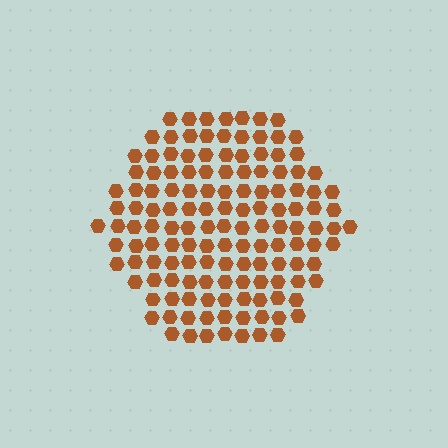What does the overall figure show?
The overall figure shows a hexagon.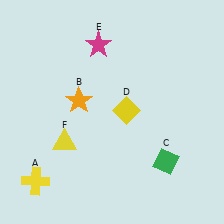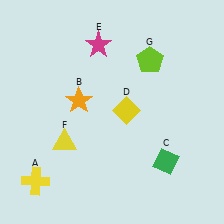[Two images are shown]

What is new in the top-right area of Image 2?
A lime pentagon (G) was added in the top-right area of Image 2.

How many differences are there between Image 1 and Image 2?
There is 1 difference between the two images.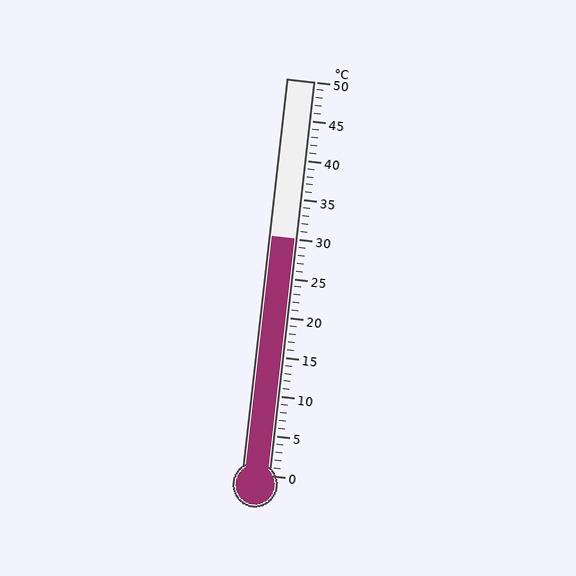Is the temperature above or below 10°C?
The temperature is above 10°C.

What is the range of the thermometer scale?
The thermometer scale ranges from 0°C to 50°C.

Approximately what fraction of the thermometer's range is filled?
The thermometer is filled to approximately 60% of its range.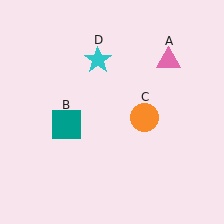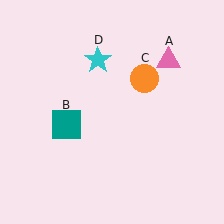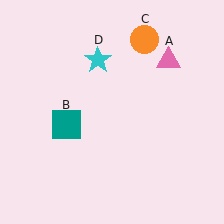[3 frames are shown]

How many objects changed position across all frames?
1 object changed position: orange circle (object C).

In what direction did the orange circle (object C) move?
The orange circle (object C) moved up.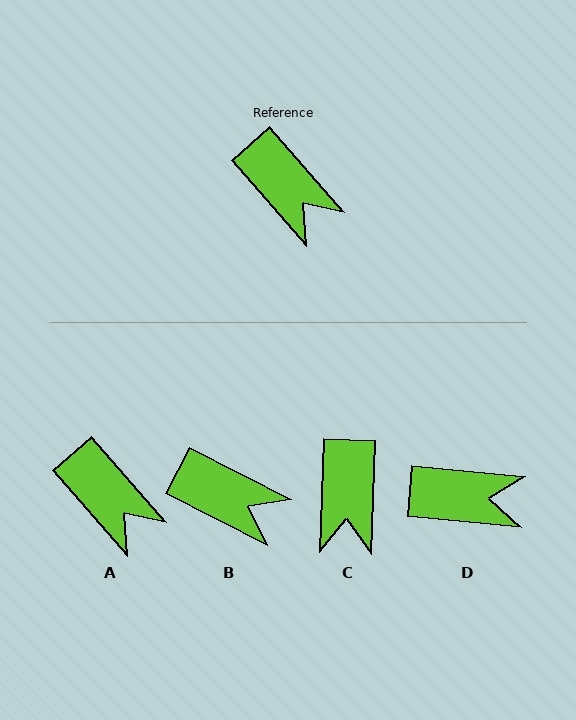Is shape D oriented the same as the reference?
No, it is off by about 44 degrees.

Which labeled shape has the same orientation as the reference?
A.